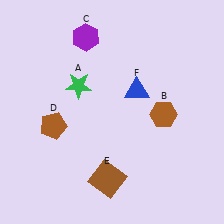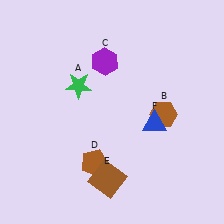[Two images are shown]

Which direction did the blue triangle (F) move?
The blue triangle (F) moved down.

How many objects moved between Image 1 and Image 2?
3 objects moved between the two images.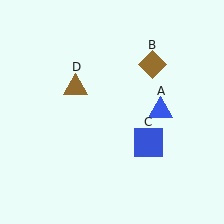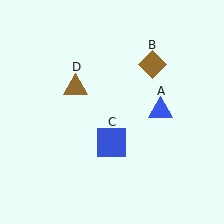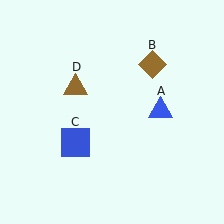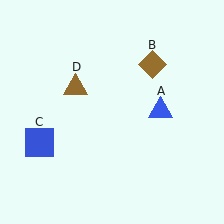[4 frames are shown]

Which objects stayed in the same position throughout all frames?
Blue triangle (object A) and brown diamond (object B) and brown triangle (object D) remained stationary.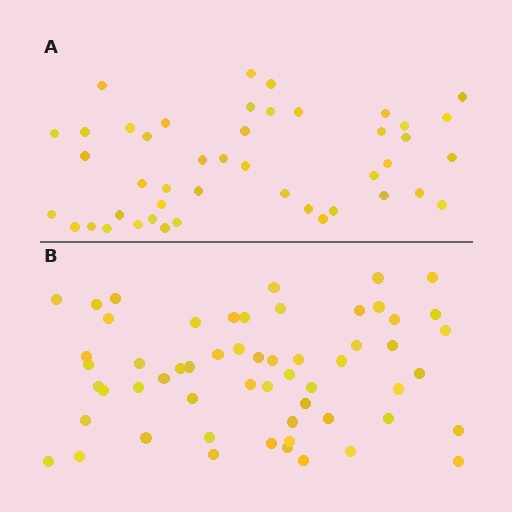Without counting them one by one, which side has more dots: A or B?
Region B (the bottom region) has more dots.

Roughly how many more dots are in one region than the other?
Region B has roughly 12 or so more dots than region A.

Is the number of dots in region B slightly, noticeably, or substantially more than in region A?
Region B has noticeably more, but not dramatically so. The ratio is roughly 1.3 to 1.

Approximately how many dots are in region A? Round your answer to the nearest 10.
About 40 dots. (The exact count is 45, which rounds to 40.)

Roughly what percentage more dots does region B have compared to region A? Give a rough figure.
About 25% more.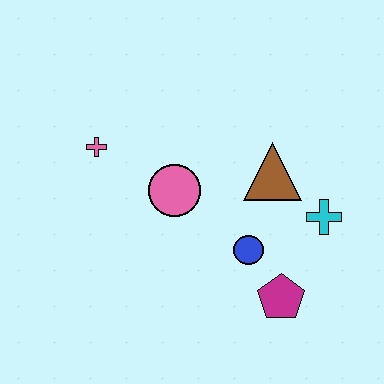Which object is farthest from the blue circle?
The pink cross is farthest from the blue circle.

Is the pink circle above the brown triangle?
No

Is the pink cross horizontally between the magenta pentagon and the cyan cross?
No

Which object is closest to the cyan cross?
The brown triangle is closest to the cyan cross.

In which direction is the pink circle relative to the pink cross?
The pink circle is to the right of the pink cross.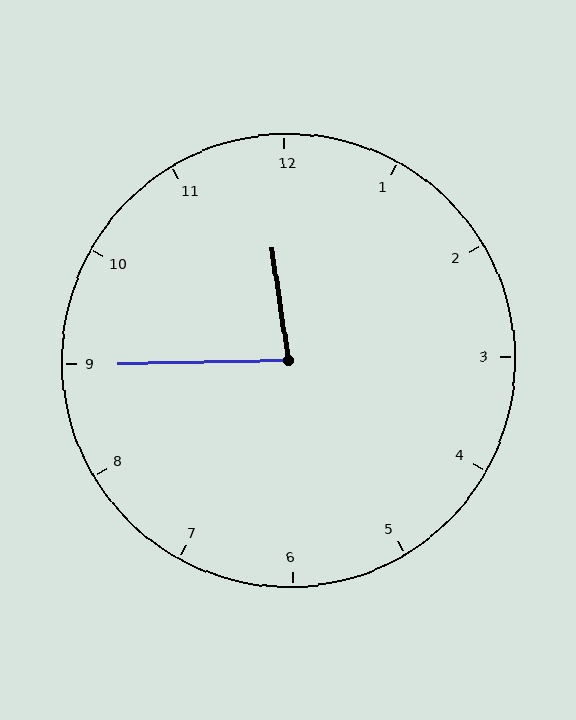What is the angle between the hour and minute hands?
Approximately 82 degrees.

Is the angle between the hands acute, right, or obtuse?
It is acute.